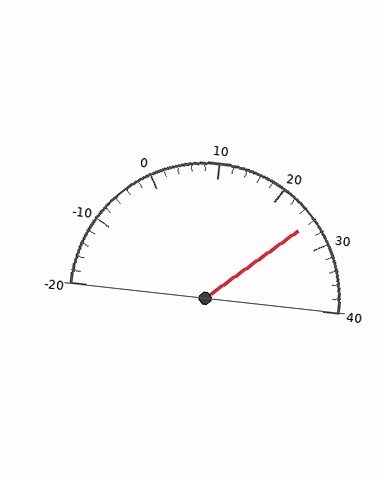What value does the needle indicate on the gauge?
The needle indicates approximately 26.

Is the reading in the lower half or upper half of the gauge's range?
The reading is in the upper half of the range (-20 to 40).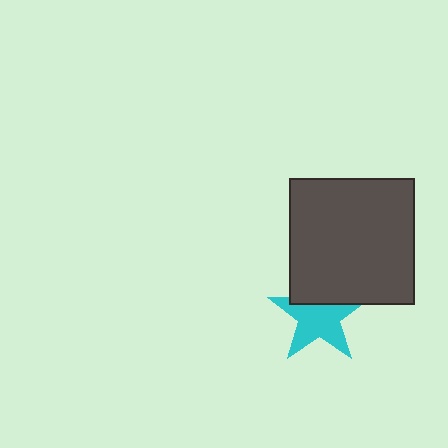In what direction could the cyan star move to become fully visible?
The cyan star could move down. That would shift it out from behind the dark gray square entirely.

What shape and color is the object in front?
The object in front is a dark gray square.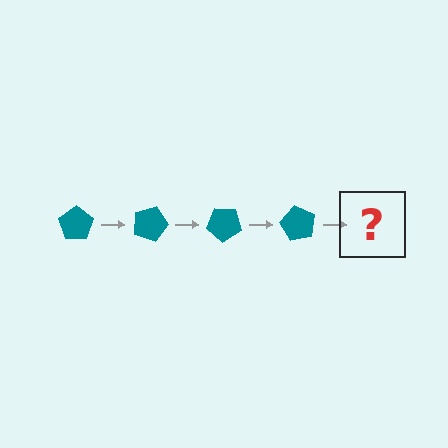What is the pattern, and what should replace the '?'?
The pattern is that the pentagon rotates 20 degrees each step. The '?' should be a teal pentagon rotated 80 degrees.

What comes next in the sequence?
The next element should be a teal pentagon rotated 80 degrees.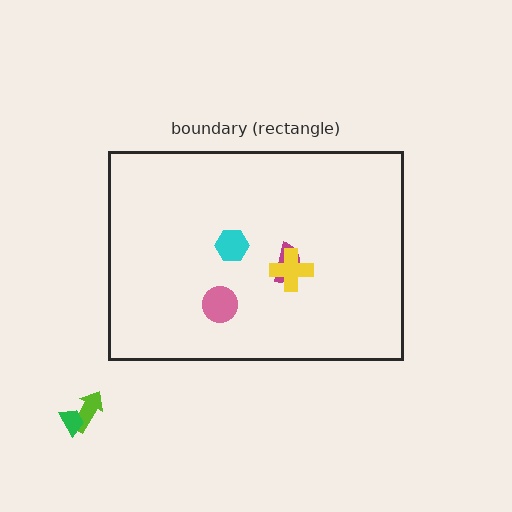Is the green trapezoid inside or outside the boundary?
Outside.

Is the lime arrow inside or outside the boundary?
Outside.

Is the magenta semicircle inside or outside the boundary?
Inside.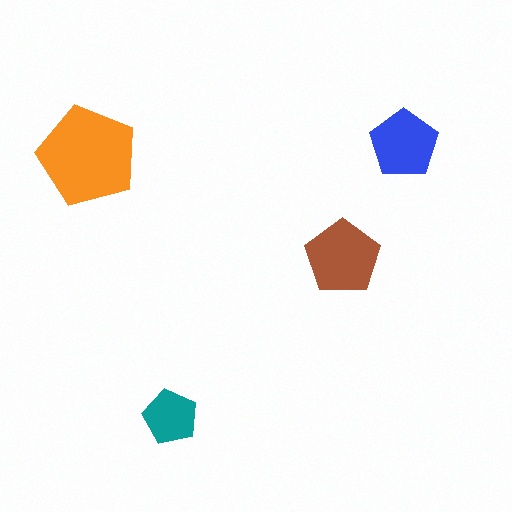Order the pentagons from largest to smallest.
the orange one, the brown one, the blue one, the teal one.